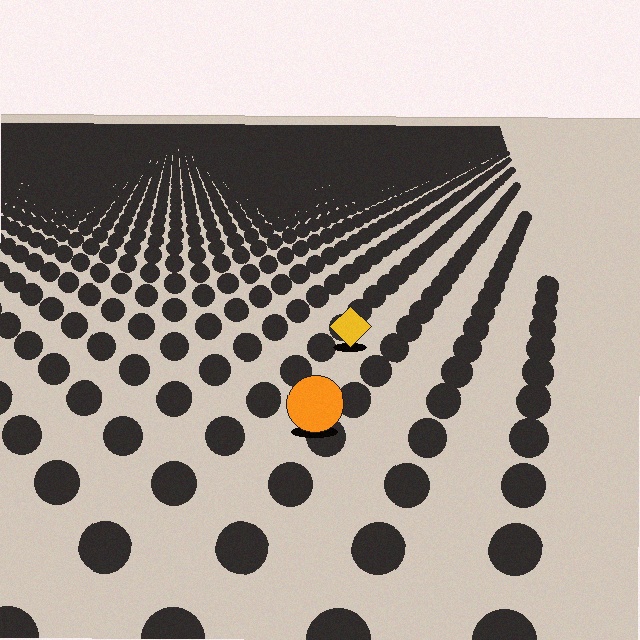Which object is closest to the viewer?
The orange circle is closest. The texture marks near it are larger and more spread out.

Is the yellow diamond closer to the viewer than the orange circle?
No. The orange circle is closer — you can tell from the texture gradient: the ground texture is coarser near it.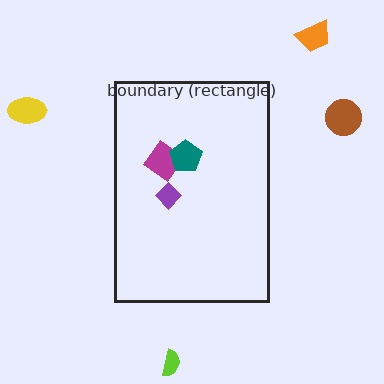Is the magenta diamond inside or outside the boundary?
Inside.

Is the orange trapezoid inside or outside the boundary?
Outside.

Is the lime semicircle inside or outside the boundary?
Outside.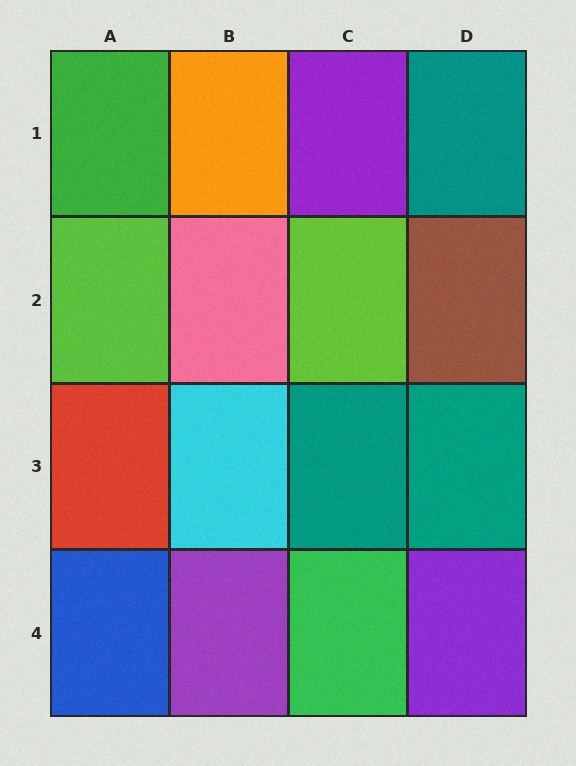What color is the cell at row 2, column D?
Brown.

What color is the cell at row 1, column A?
Green.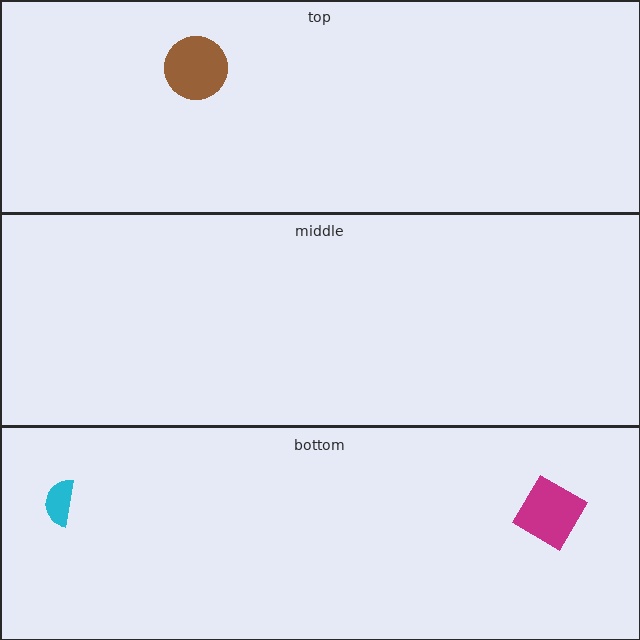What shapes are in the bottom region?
The magenta diamond, the cyan semicircle.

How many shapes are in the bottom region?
2.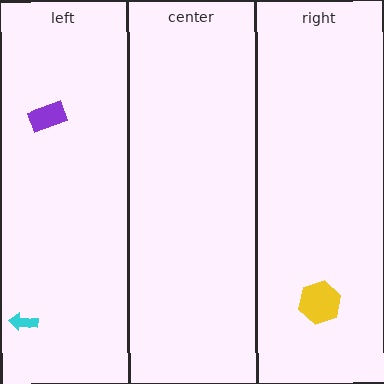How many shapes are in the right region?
1.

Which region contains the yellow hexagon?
The right region.